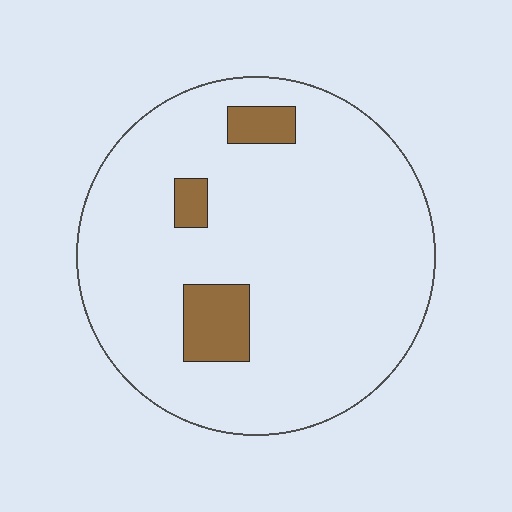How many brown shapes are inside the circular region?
3.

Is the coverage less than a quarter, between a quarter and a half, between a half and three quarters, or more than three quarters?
Less than a quarter.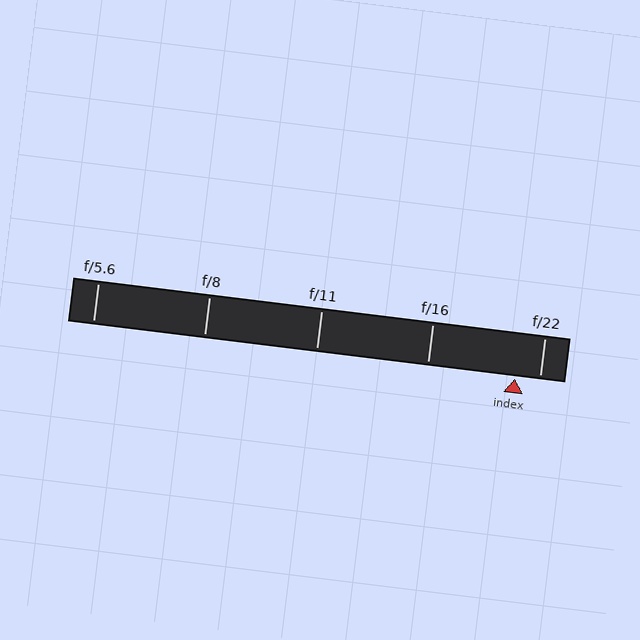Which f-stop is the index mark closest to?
The index mark is closest to f/22.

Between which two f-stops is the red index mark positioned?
The index mark is between f/16 and f/22.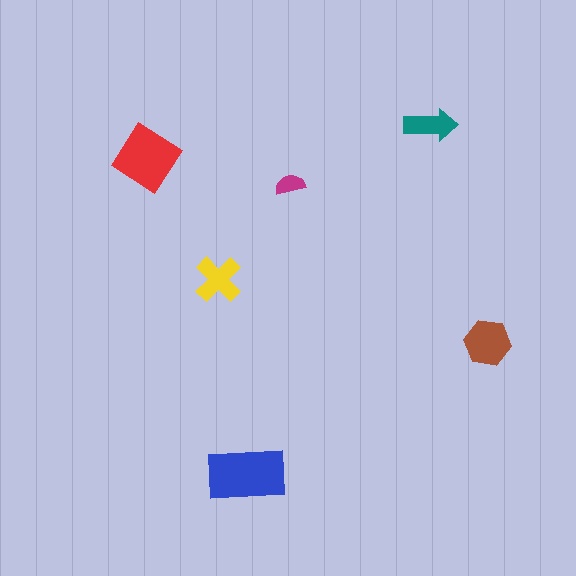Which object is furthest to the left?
The red diamond is leftmost.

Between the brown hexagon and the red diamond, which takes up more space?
The red diamond.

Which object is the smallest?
The magenta semicircle.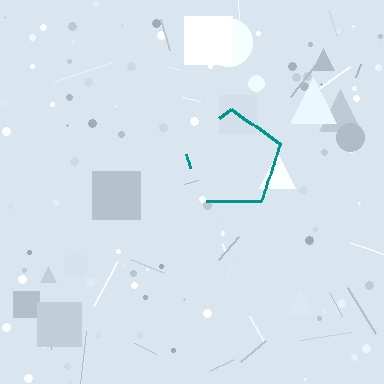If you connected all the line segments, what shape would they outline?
They would outline a pentagon.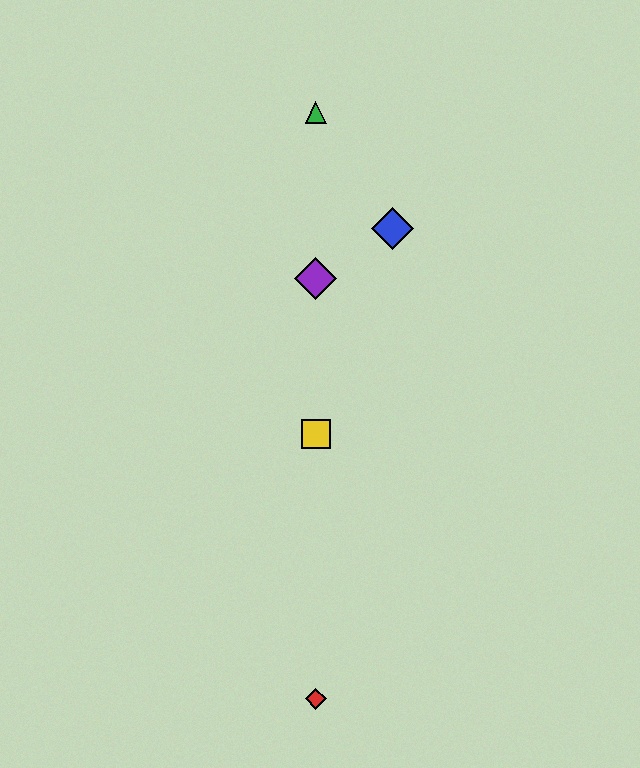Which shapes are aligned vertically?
The red diamond, the green triangle, the yellow square, the purple diamond are aligned vertically.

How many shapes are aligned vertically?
4 shapes (the red diamond, the green triangle, the yellow square, the purple diamond) are aligned vertically.